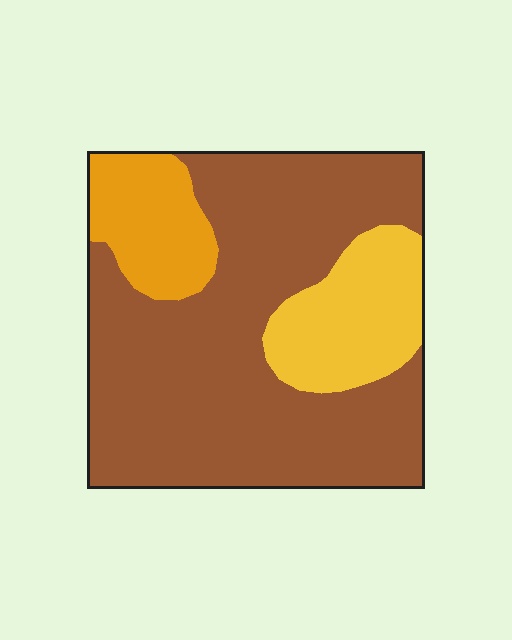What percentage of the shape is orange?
Orange covers 13% of the shape.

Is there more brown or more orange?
Brown.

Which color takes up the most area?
Brown, at roughly 70%.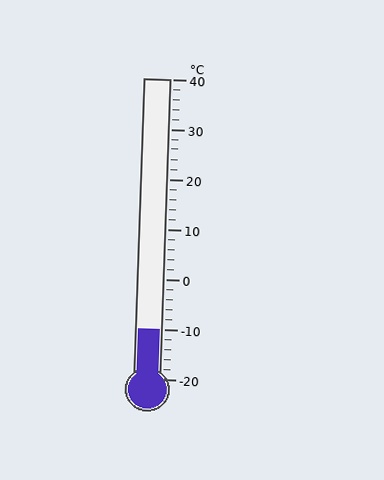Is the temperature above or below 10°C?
The temperature is below 10°C.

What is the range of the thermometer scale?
The thermometer scale ranges from -20°C to 40°C.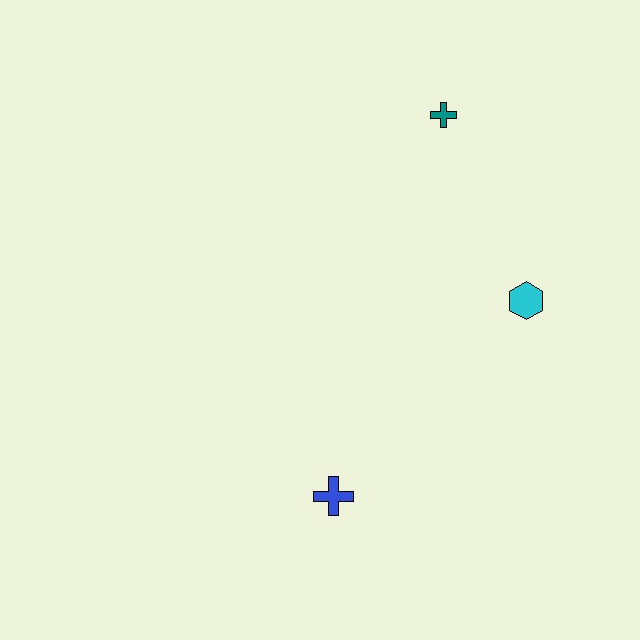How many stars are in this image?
There are no stars.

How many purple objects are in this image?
There are no purple objects.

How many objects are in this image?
There are 3 objects.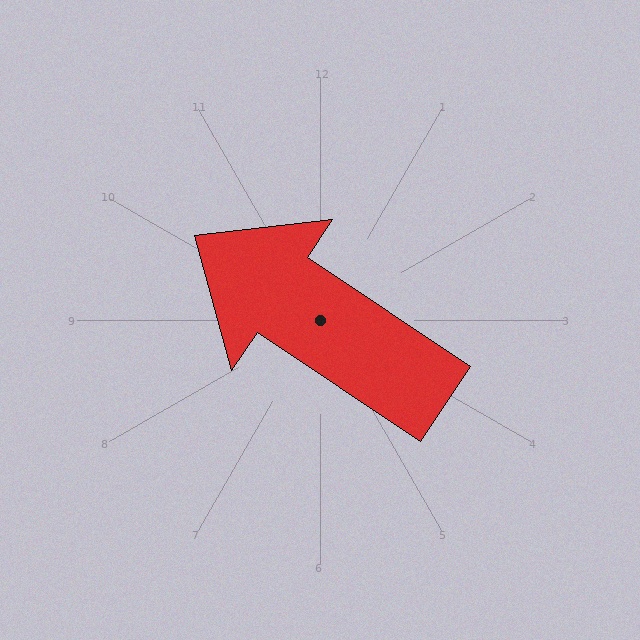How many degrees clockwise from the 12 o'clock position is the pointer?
Approximately 304 degrees.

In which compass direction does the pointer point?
Northwest.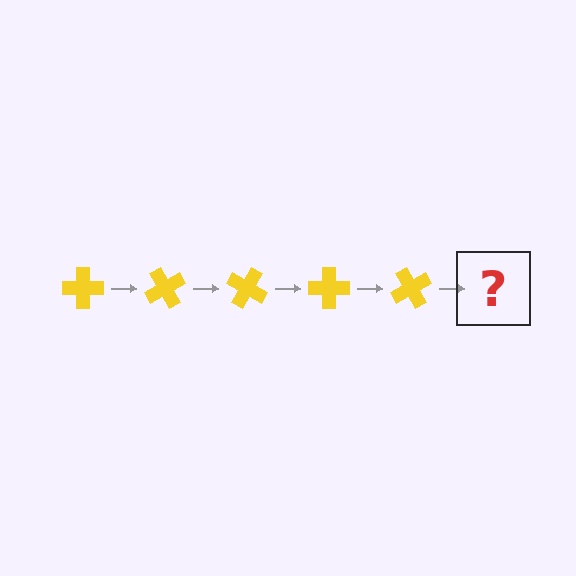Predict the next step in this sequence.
The next step is a yellow cross rotated 300 degrees.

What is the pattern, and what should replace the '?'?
The pattern is that the cross rotates 60 degrees each step. The '?' should be a yellow cross rotated 300 degrees.